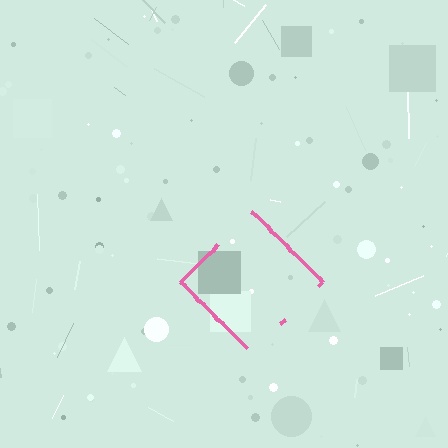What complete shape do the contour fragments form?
The contour fragments form a diamond.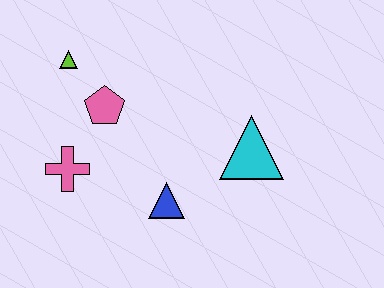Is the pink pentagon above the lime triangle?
No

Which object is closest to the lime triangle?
The pink pentagon is closest to the lime triangle.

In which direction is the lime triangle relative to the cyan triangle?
The lime triangle is to the left of the cyan triangle.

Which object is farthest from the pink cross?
The cyan triangle is farthest from the pink cross.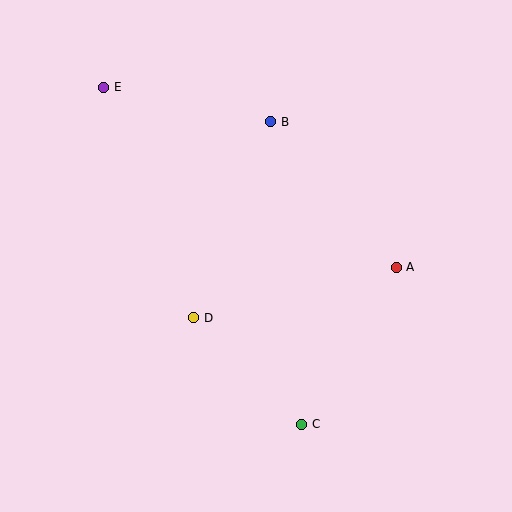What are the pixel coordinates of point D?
Point D is at (194, 318).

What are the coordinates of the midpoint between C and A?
The midpoint between C and A is at (349, 346).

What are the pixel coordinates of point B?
Point B is at (271, 122).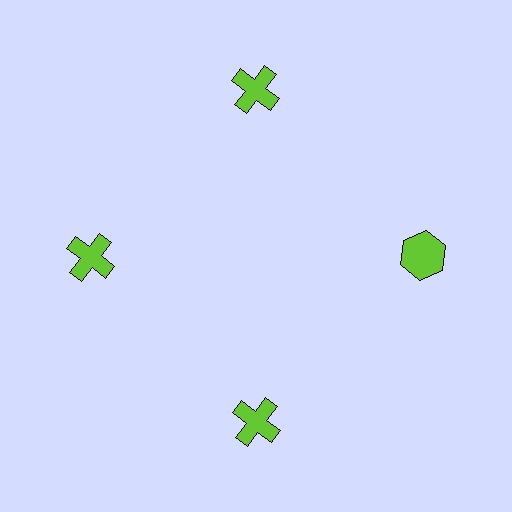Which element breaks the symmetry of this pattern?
The lime hexagon at roughly the 3 o'clock position breaks the symmetry. All other shapes are lime crosses.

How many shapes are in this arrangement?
There are 4 shapes arranged in a ring pattern.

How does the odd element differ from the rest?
It has a different shape: hexagon instead of cross.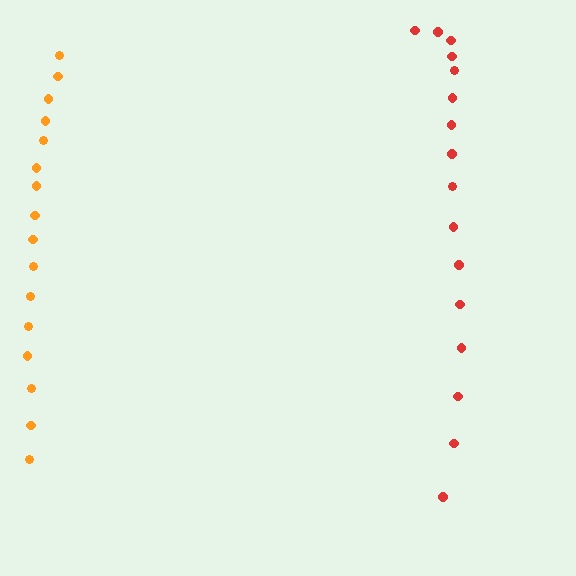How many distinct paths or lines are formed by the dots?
There are 2 distinct paths.